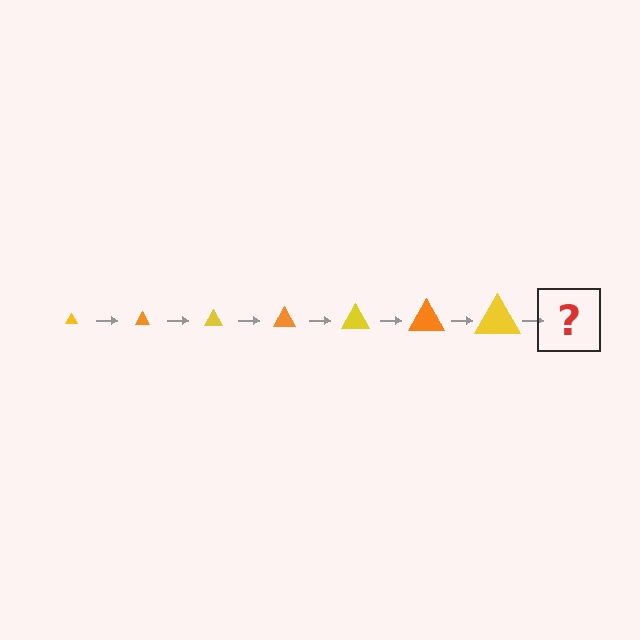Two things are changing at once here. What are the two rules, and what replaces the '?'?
The two rules are that the triangle grows larger each step and the color cycles through yellow and orange. The '?' should be an orange triangle, larger than the previous one.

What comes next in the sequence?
The next element should be an orange triangle, larger than the previous one.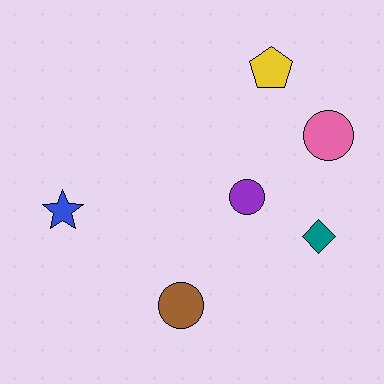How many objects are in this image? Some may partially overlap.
There are 6 objects.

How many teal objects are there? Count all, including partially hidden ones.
There is 1 teal object.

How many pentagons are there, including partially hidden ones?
There is 1 pentagon.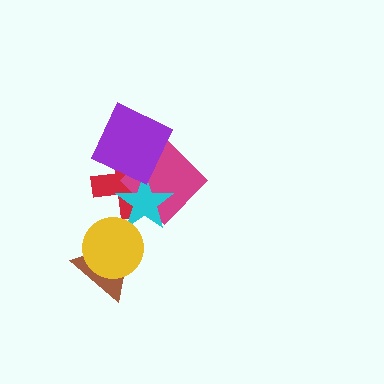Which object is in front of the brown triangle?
The yellow circle is in front of the brown triangle.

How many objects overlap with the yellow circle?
2 objects overlap with the yellow circle.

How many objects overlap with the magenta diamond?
3 objects overlap with the magenta diamond.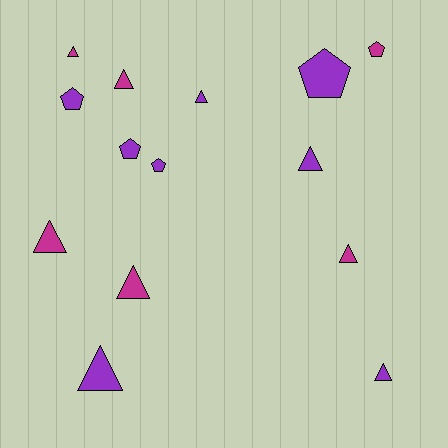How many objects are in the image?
There are 14 objects.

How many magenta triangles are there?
There are 5 magenta triangles.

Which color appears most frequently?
Purple, with 8 objects.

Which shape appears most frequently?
Triangle, with 9 objects.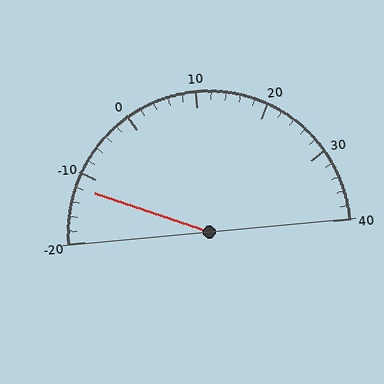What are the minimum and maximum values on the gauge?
The gauge ranges from -20 to 40.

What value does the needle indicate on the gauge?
The needle indicates approximately -12.